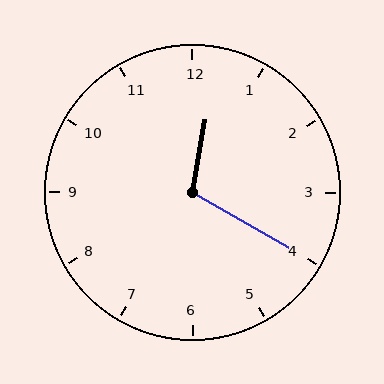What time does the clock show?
12:20.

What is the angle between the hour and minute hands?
Approximately 110 degrees.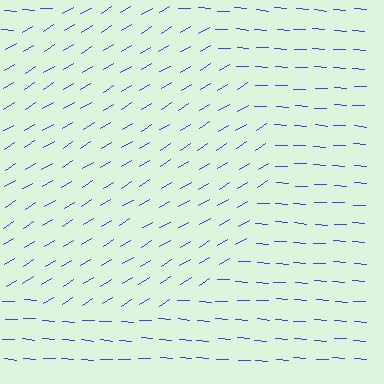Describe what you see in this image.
The image is filled with small blue line segments. A circle region in the image has lines oriented differently from the surrounding lines, creating a visible texture boundary.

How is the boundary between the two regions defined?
The boundary is defined purely by a change in line orientation (approximately 35 degrees difference). All lines are the same color and thickness.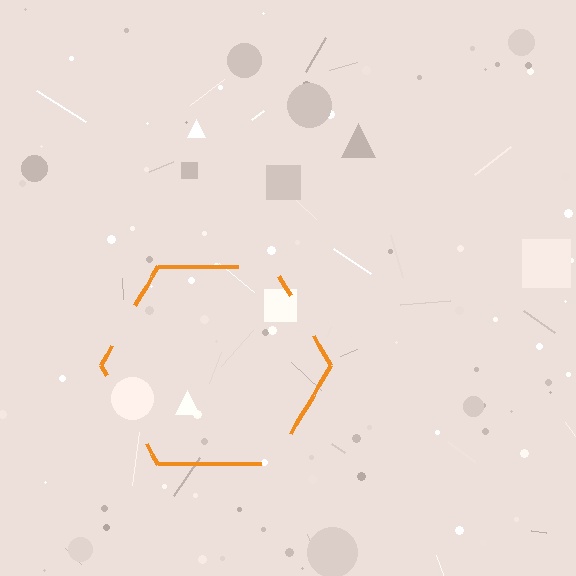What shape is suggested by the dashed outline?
The dashed outline suggests a hexagon.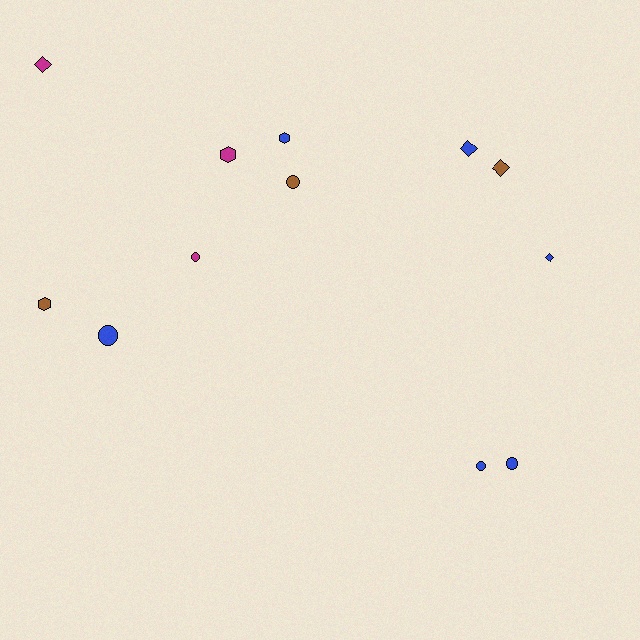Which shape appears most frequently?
Circle, with 5 objects.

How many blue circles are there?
There are 3 blue circles.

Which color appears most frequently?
Blue, with 6 objects.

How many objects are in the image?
There are 12 objects.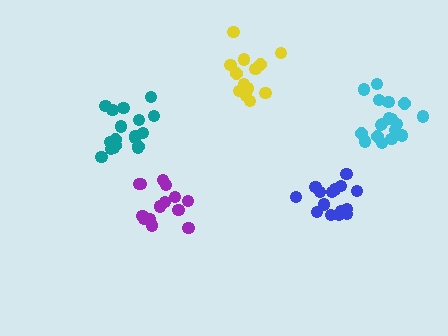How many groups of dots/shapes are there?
There are 5 groups.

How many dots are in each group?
Group 1: 18 dots, Group 2: 14 dots, Group 3: 19 dots, Group 4: 15 dots, Group 5: 14 dots (80 total).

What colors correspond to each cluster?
The clusters are colored: cyan, purple, teal, blue, yellow.